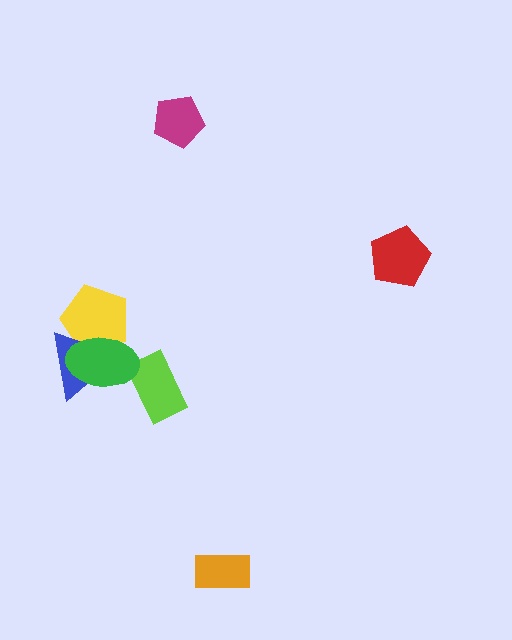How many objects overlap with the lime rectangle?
1 object overlaps with the lime rectangle.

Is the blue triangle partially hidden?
Yes, it is partially covered by another shape.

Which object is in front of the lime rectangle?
The green ellipse is in front of the lime rectangle.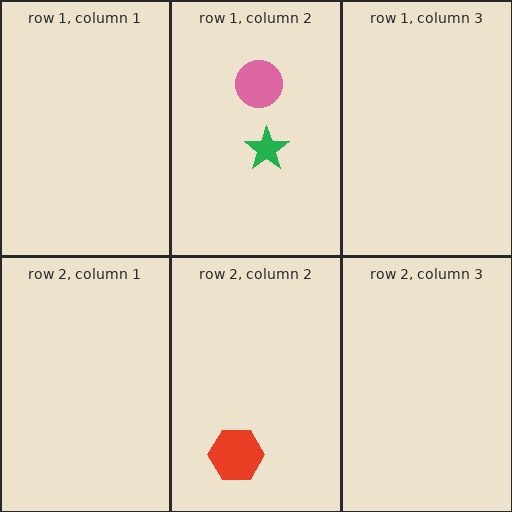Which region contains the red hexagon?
The row 2, column 2 region.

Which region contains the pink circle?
The row 1, column 2 region.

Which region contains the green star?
The row 1, column 2 region.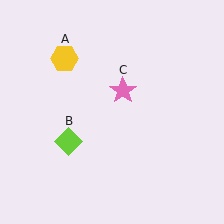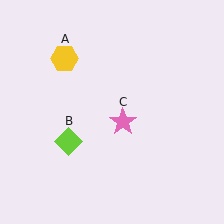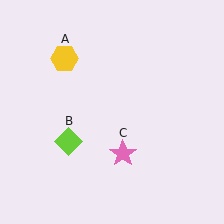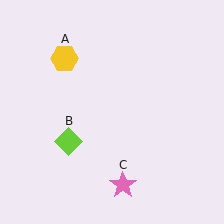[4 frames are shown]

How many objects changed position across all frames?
1 object changed position: pink star (object C).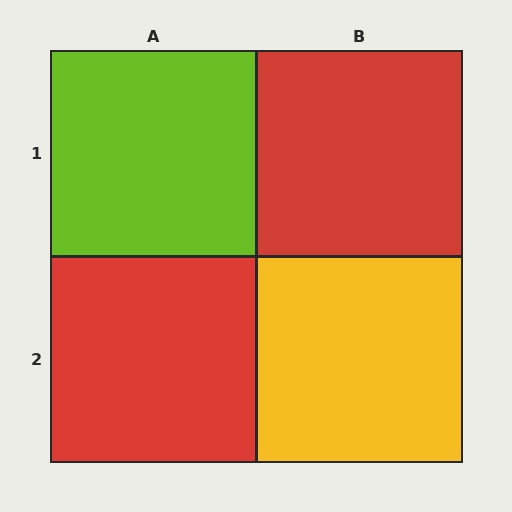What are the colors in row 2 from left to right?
Red, yellow.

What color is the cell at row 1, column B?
Red.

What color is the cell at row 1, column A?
Lime.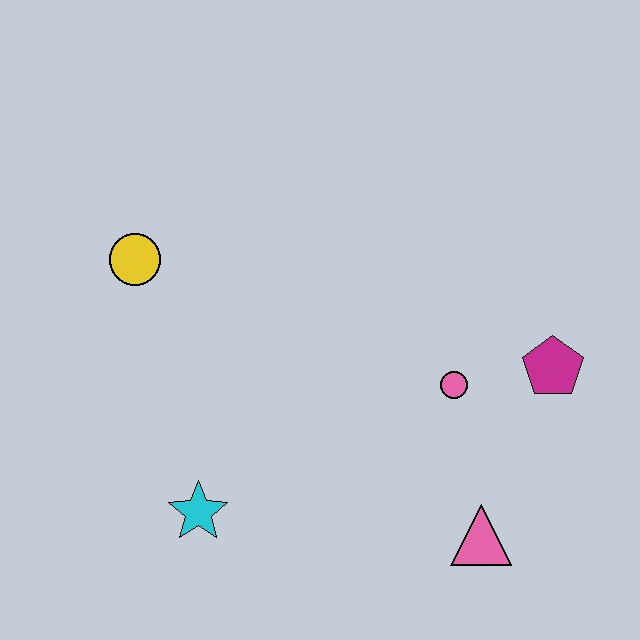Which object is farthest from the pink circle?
The yellow circle is farthest from the pink circle.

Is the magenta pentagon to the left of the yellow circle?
No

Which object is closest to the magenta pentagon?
The pink circle is closest to the magenta pentagon.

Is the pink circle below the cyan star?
No